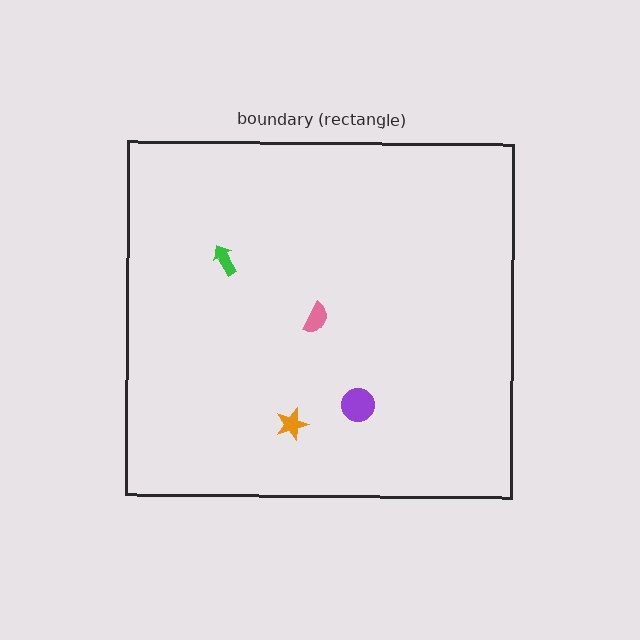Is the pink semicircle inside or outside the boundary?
Inside.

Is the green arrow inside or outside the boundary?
Inside.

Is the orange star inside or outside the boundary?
Inside.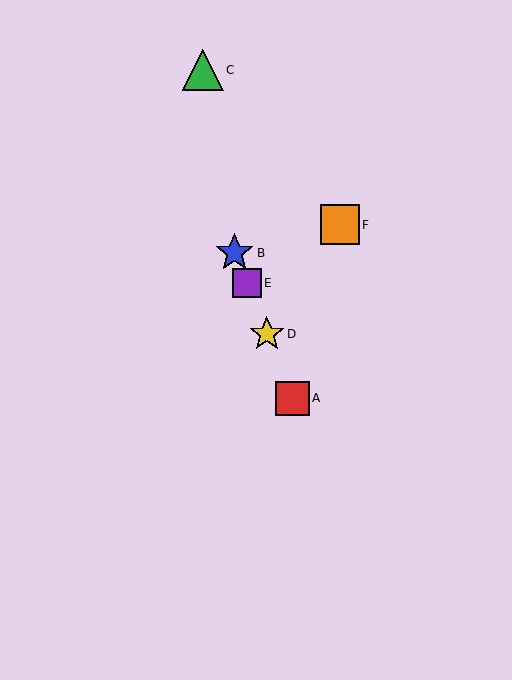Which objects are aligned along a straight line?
Objects A, B, D, E are aligned along a straight line.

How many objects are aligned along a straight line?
4 objects (A, B, D, E) are aligned along a straight line.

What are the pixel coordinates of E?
Object E is at (247, 283).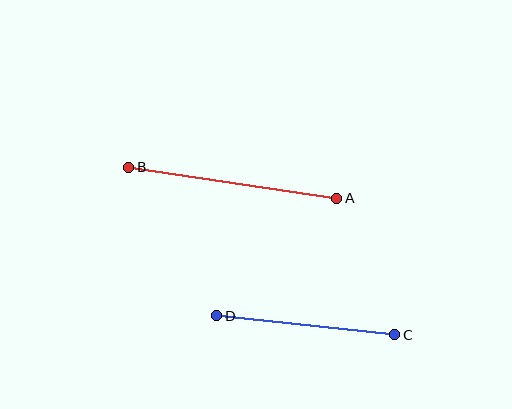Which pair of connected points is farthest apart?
Points A and B are farthest apart.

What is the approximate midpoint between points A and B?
The midpoint is at approximately (233, 183) pixels.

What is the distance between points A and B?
The distance is approximately 211 pixels.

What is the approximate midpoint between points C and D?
The midpoint is at approximately (306, 325) pixels.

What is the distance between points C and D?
The distance is approximately 179 pixels.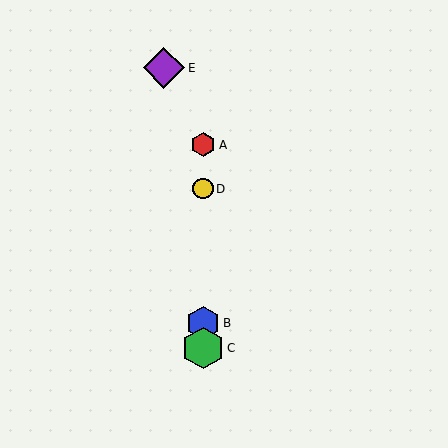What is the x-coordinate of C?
Object C is at x≈203.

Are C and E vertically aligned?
No, C is at x≈203 and E is at x≈164.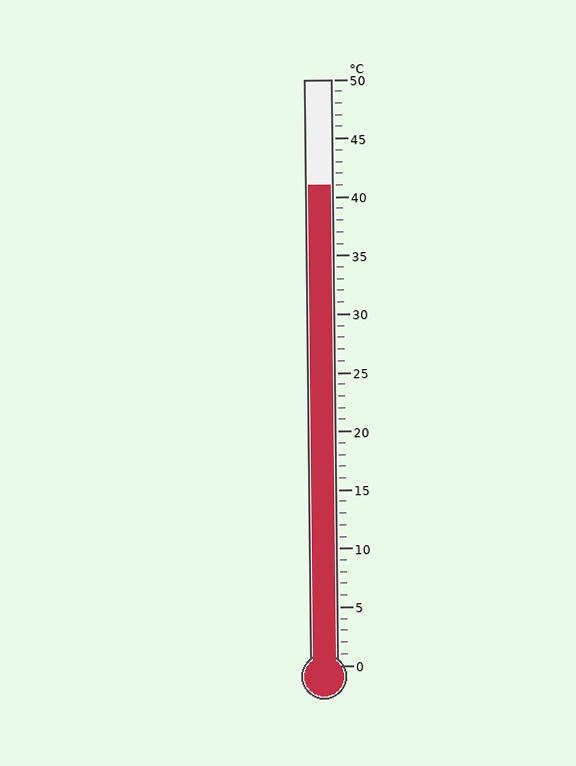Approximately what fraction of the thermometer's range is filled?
The thermometer is filled to approximately 80% of its range.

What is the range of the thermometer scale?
The thermometer scale ranges from 0°C to 50°C.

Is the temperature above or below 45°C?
The temperature is below 45°C.